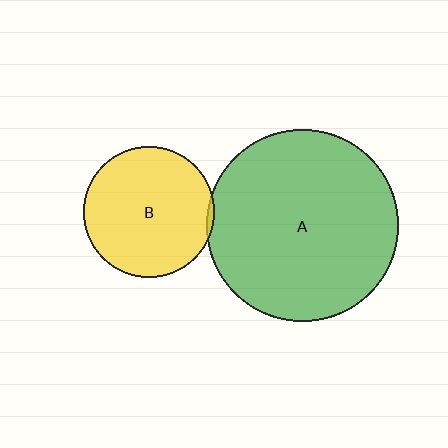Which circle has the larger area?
Circle A (green).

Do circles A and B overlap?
Yes.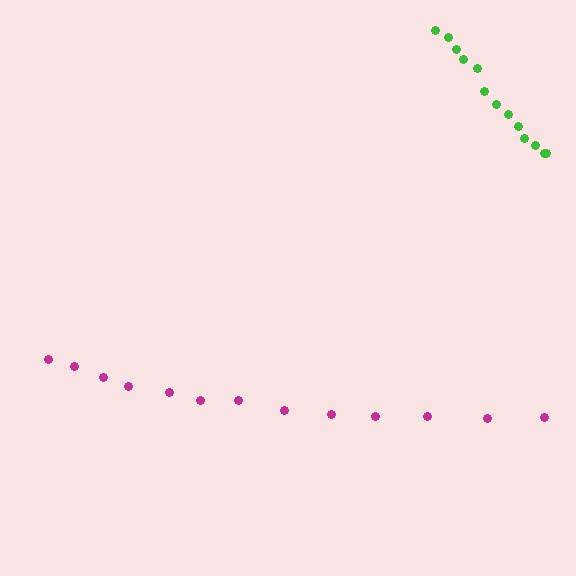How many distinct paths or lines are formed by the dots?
There are 2 distinct paths.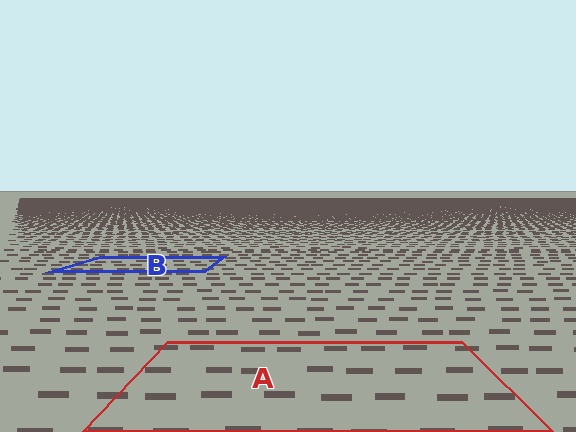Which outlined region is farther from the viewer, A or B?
Region B is farther from the viewer — the texture elements inside it appear smaller and more densely packed.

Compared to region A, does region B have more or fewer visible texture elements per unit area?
Region B has more texture elements per unit area — they are packed more densely because it is farther away.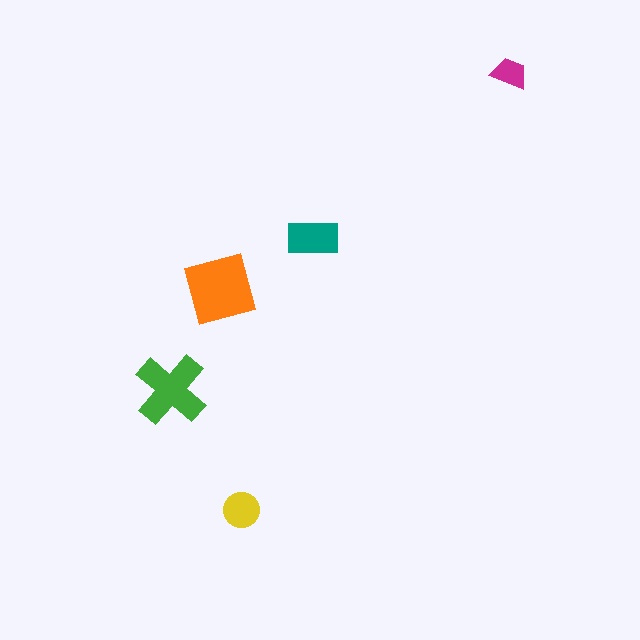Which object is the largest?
The orange square.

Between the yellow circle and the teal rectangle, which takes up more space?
The teal rectangle.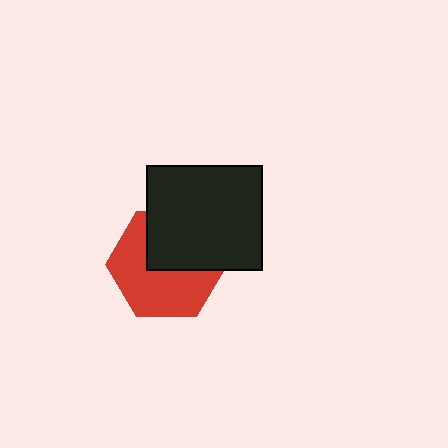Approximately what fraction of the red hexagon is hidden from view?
Roughly 42% of the red hexagon is hidden behind the black rectangle.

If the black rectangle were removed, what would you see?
You would see the complete red hexagon.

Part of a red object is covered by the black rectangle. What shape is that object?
It is a hexagon.